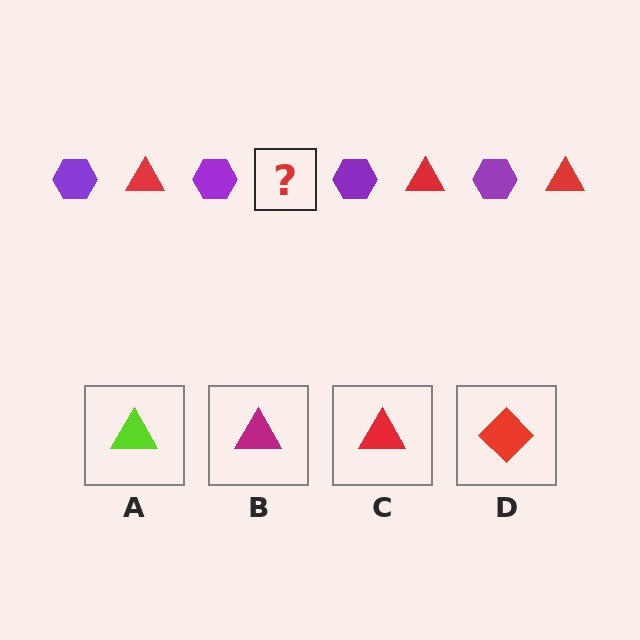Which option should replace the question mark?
Option C.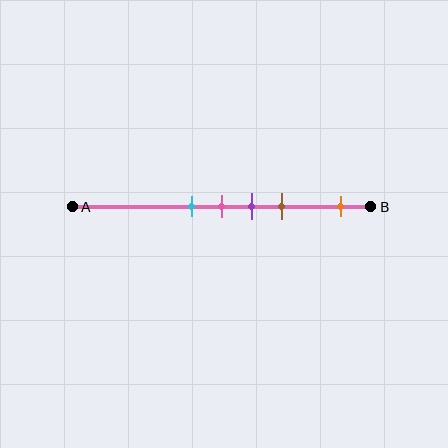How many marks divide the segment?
There are 5 marks dividing the segment.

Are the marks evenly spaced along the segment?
No, the marks are not evenly spaced.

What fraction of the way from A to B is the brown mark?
The brown mark is approximately 70% (0.7) of the way from A to B.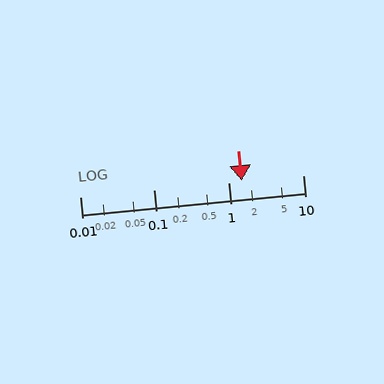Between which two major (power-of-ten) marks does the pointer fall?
The pointer is between 1 and 10.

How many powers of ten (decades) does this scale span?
The scale spans 3 decades, from 0.01 to 10.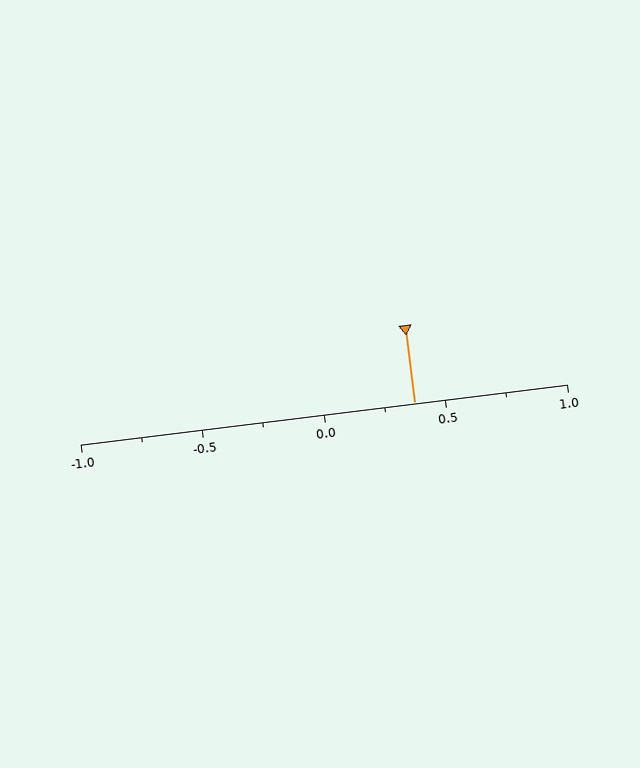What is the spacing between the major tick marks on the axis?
The major ticks are spaced 0.5 apart.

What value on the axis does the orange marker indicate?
The marker indicates approximately 0.38.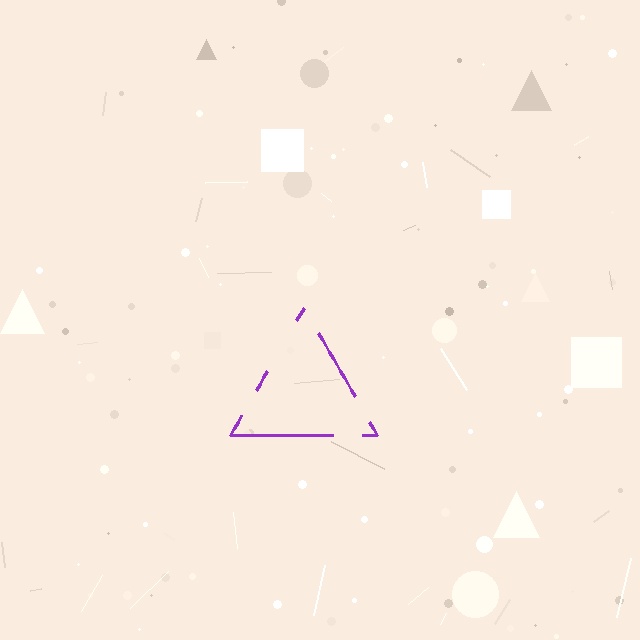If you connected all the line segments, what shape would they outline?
They would outline a triangle.